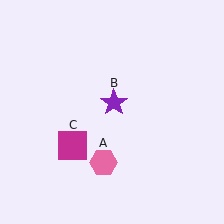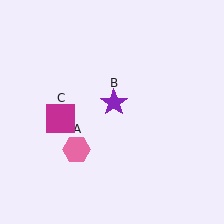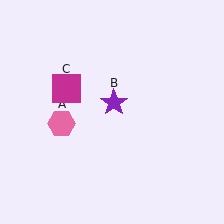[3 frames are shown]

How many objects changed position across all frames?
2 objects changed position: pink hexagon (object A), magenta square (object C).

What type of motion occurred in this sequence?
The pink hexagon (object A), magenta square (object C) rotated clockwise around the center of the scene.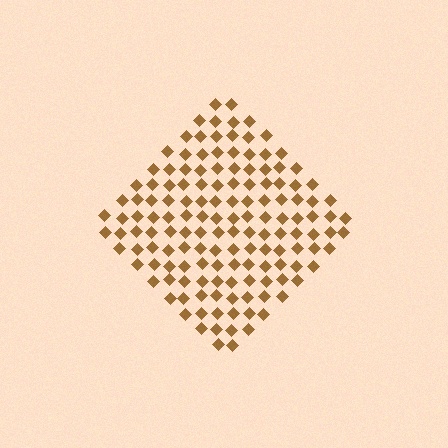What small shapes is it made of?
It is made of small diamonds.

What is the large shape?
The large shape is a diamond.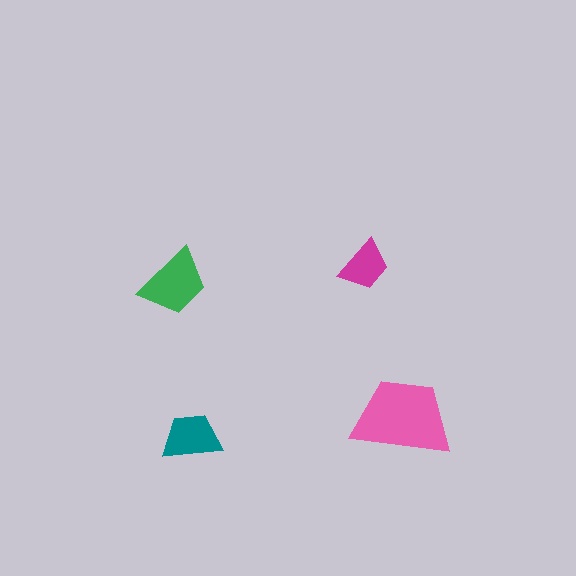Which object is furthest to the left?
The green trapezoid is leftmost.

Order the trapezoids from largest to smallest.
the pink one, the green one, the teal one, the magenta one.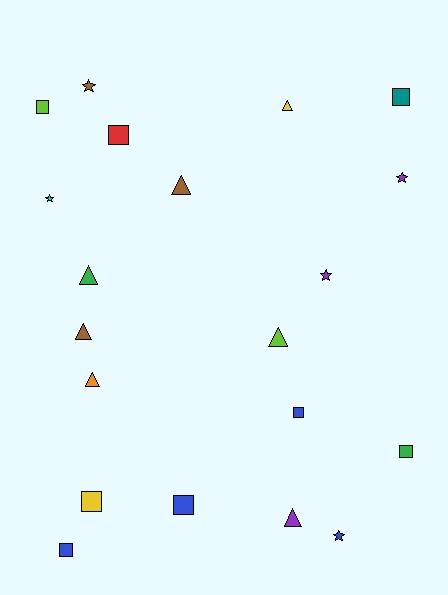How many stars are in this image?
There are 5 stars.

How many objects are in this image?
There are 20 objects.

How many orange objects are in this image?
There is 1 orange object.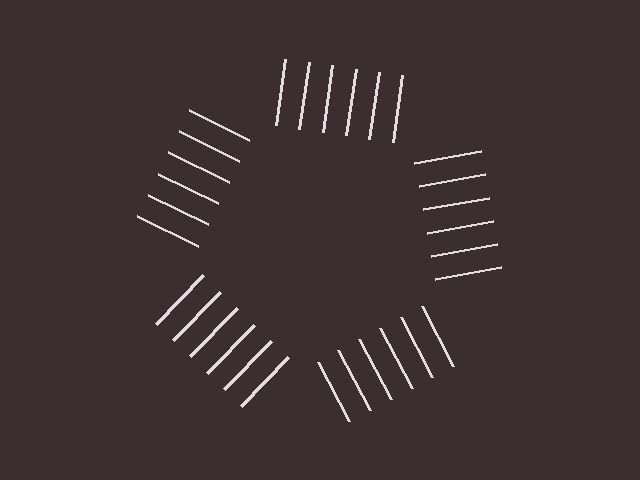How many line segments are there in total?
30 — 6 along each of the 5 edges.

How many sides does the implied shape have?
5 sides — the line-ends trace a pentagon.